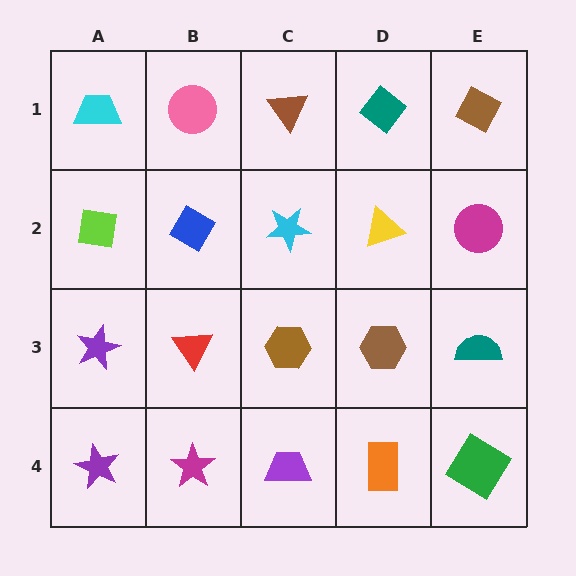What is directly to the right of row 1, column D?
A brown diamond.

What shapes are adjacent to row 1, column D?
A yellow triangle (row 2, column D), a brown triangle (row 1, column C), a brown diamond (row 1, column E).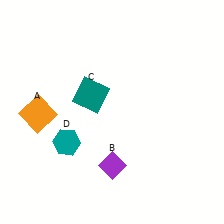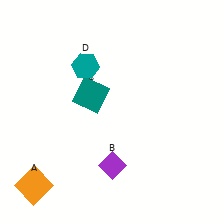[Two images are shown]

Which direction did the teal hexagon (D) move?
The teal hexagon (D) moved up.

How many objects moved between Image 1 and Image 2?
2 objects moved between the two images.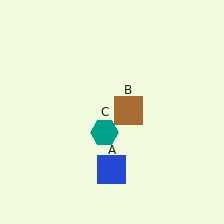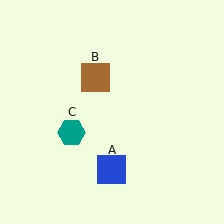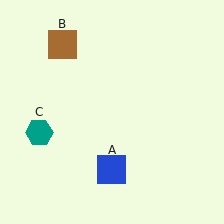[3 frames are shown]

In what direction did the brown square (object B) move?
The brown square (object B) moved up and to the left.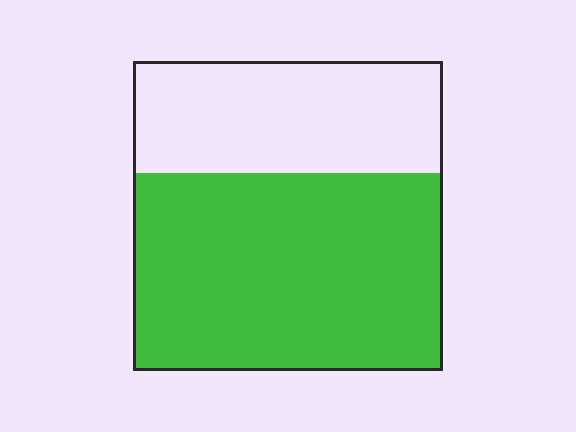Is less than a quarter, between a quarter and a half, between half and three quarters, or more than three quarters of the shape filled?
Between half and three quarters.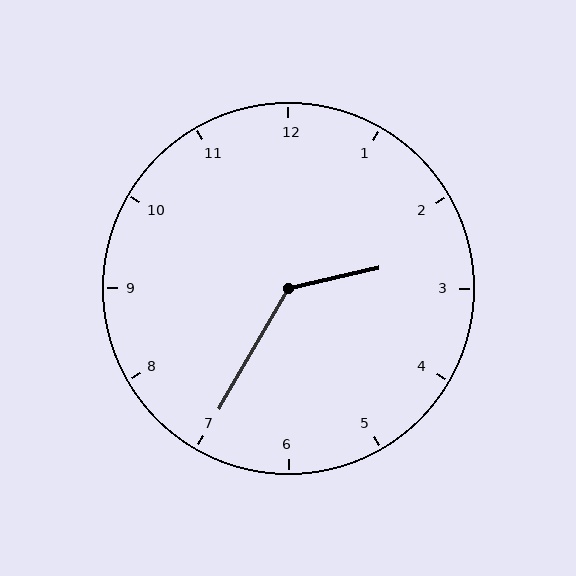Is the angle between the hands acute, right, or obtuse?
It is obtuse.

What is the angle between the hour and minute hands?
Approximately 132 degrees.